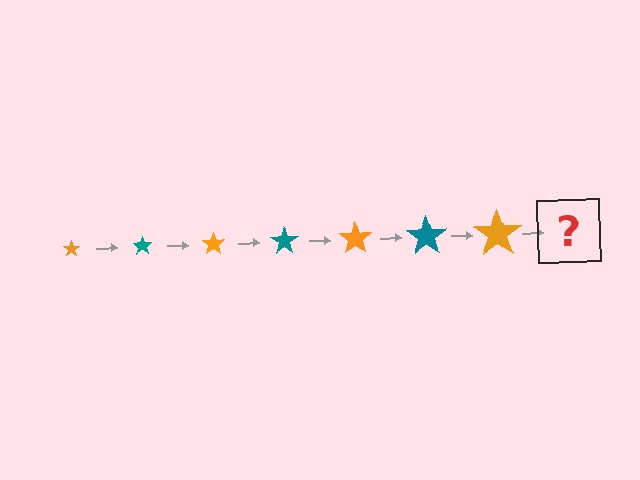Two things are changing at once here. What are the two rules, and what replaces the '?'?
The two rules are that the star grows larger each step and the color cycles through orange and teal. The '?' should be a teal star, larger than the previous one.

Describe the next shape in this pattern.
It should be a teal star, larger than the previous one.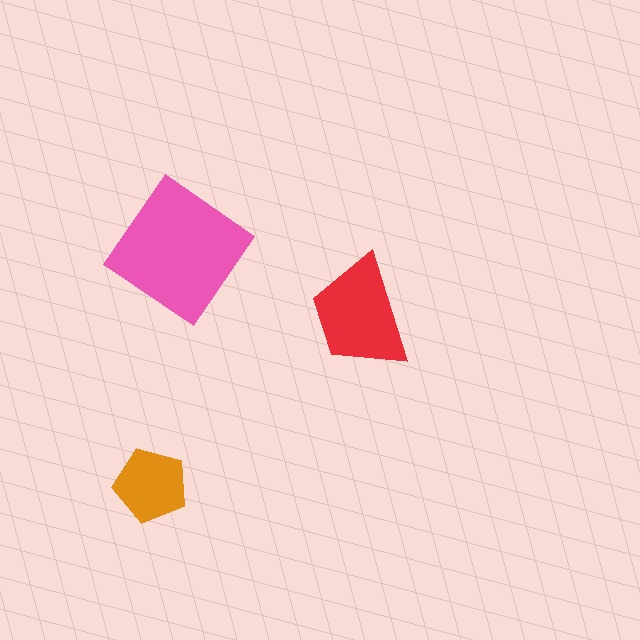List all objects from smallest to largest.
The orange pentagon, the red trapezoid, the pink diamond.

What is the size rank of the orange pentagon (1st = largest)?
3rd.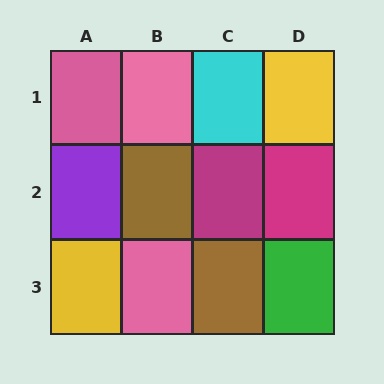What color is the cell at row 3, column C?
Brown.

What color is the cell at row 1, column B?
Pink.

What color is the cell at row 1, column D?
Yellow.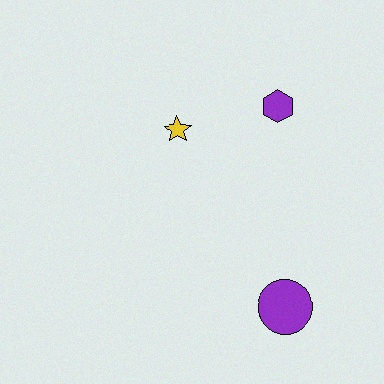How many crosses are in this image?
There are no crosses.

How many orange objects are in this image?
There are no orange objects.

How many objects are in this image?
There are 3 objects.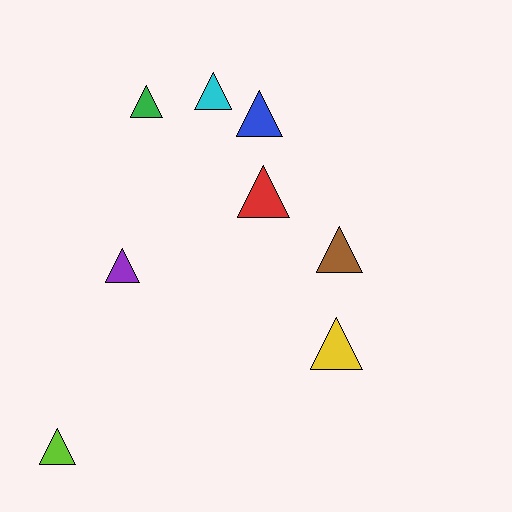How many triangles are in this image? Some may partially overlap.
There are 8 triangles.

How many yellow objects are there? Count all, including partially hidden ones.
There is 1 yellow object.